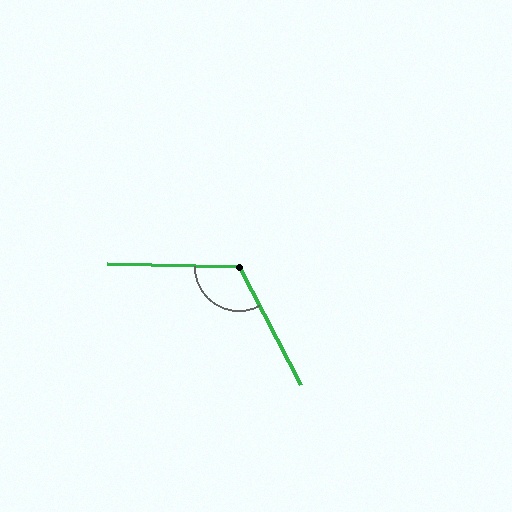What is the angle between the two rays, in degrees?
Approximately 119 degrees.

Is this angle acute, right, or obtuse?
It is obtuse.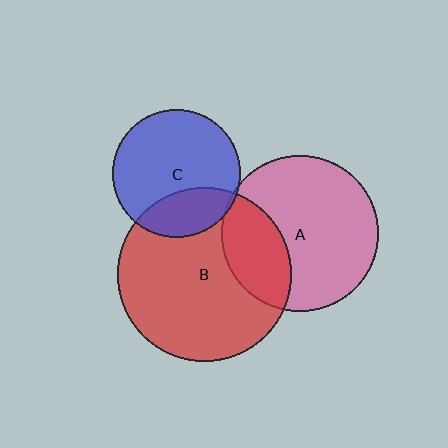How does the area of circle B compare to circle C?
Approximately 1.8 times.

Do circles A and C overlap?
Yes.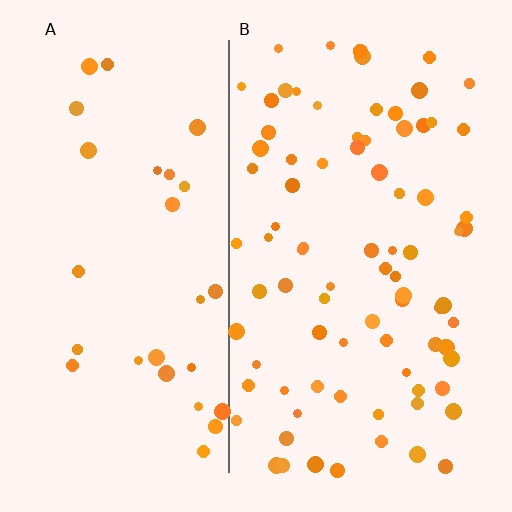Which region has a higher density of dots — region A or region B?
B (the right).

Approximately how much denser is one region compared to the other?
Approximately 2.9× — region B over region A.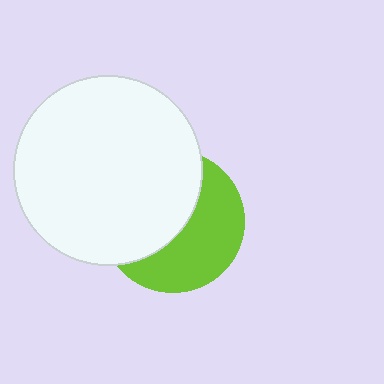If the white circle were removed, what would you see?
You would see the complete lime circle.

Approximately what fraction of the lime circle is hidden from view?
Roughly 52% of the lime circle is hidden behind the white circle.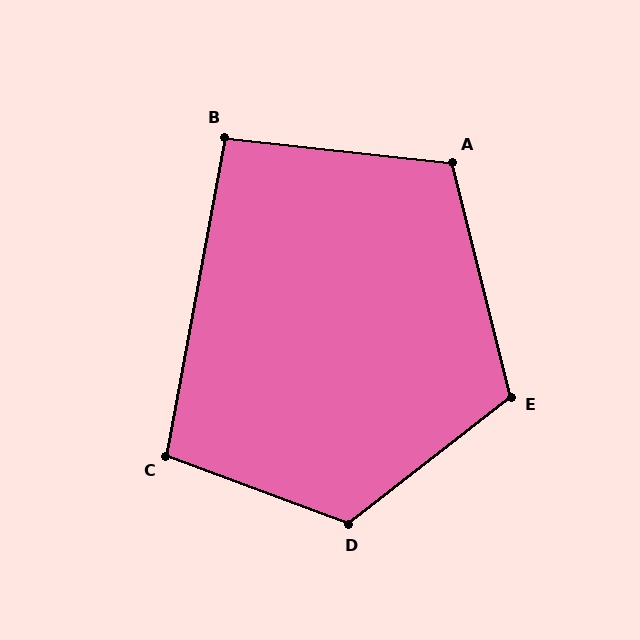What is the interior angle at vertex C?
Approximately 100 degrees (obtuse).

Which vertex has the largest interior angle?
D, at approximately 122 degrees.